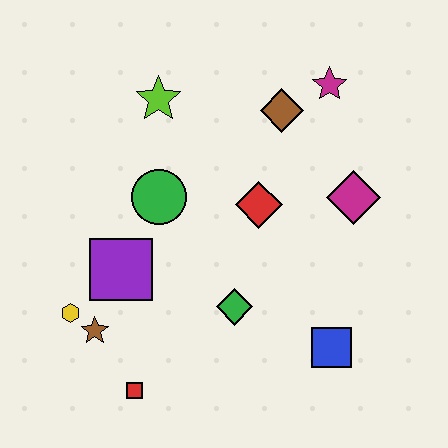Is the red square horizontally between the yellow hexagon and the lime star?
Yes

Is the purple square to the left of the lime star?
Yes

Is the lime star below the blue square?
No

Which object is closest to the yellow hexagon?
The brown star is closest to the yellow hexagon.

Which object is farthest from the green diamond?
The magenta star is farthest from the green diamond.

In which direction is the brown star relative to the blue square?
The brown star is to the left of the blue square.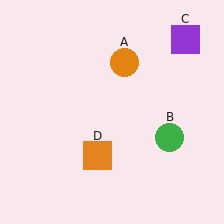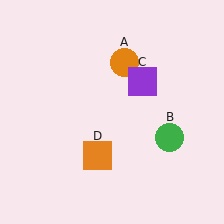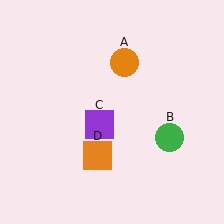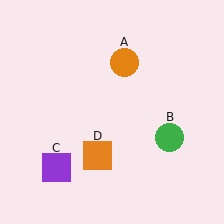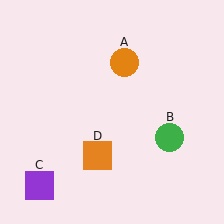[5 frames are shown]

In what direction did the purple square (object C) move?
The purple square (object C) moved down and to the left.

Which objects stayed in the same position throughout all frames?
Orange circle (object A) and green circle (object B) and orange square (object D) remained stationary.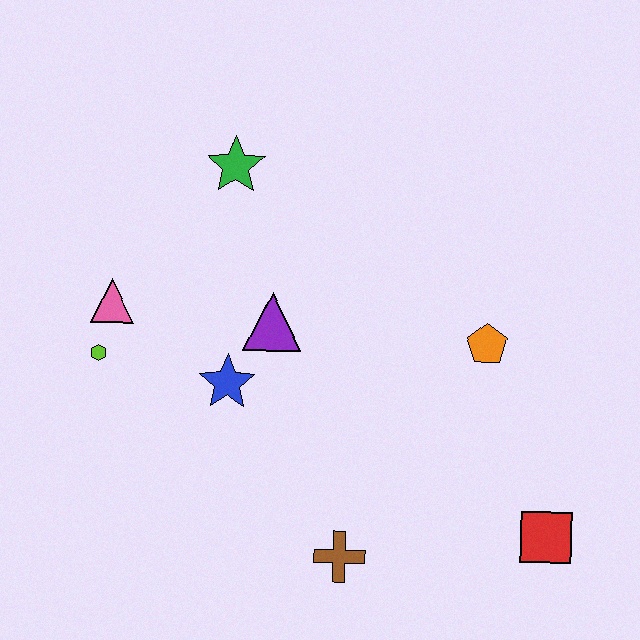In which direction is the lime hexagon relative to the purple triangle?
The lime hexagon is to the left of the purple triangle.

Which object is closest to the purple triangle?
The blue star is closest to the purple triangle.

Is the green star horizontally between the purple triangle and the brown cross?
No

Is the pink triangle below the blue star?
No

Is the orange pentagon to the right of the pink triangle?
Yes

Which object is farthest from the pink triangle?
The red square is farthest from the pink triangle.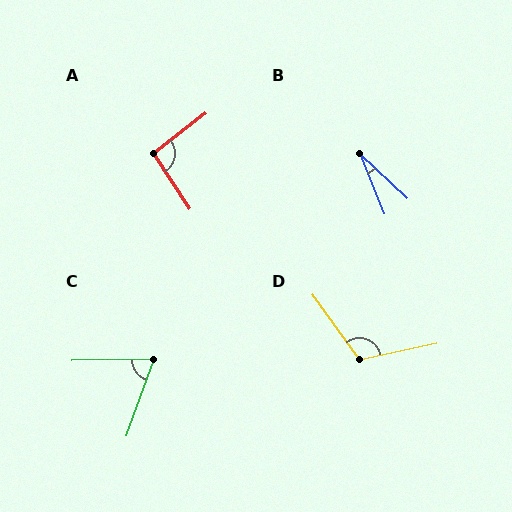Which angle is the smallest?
B, at approximately 24 degrees.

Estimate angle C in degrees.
Approximately 69 degrees.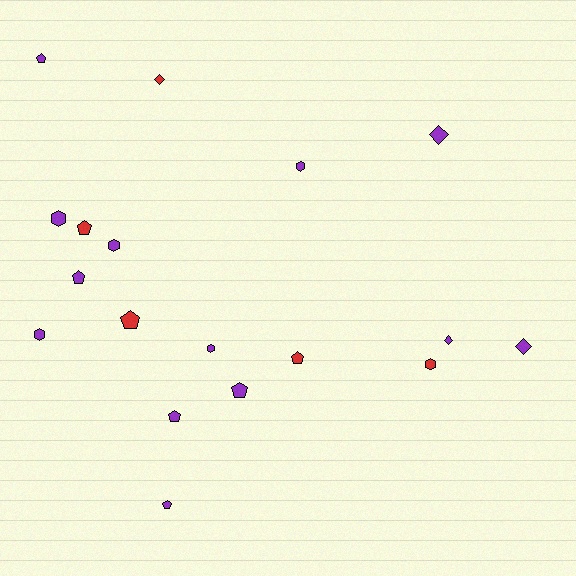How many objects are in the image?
There are 18 objects.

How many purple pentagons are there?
There are 5 purple pentagons.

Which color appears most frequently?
Purple, with 13 objects.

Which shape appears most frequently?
Pentagon, with 8 objects.